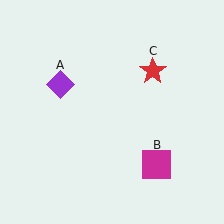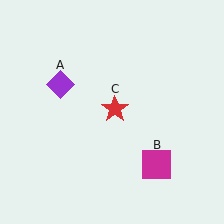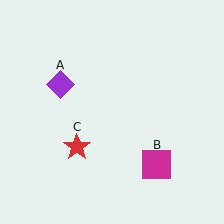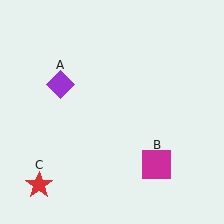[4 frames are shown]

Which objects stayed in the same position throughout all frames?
Purple diamond (object A) and magenta square (object B) remained stationary.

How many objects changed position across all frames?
1 object changed position: red star (object C).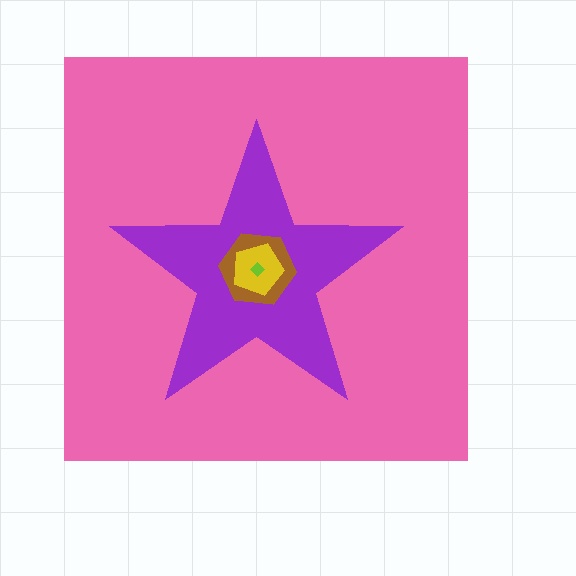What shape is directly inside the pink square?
The purple star.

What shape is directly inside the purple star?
The brown hexagon.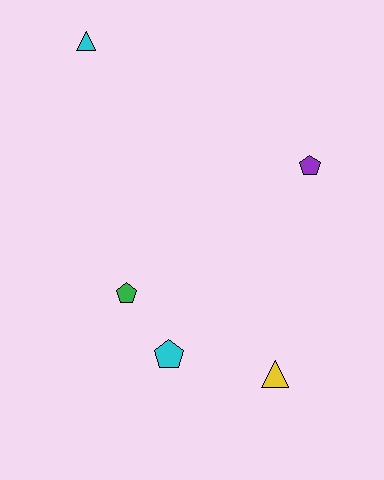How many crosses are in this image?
There are no crosses.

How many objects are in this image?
There are 5 objects.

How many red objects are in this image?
There are no red objects.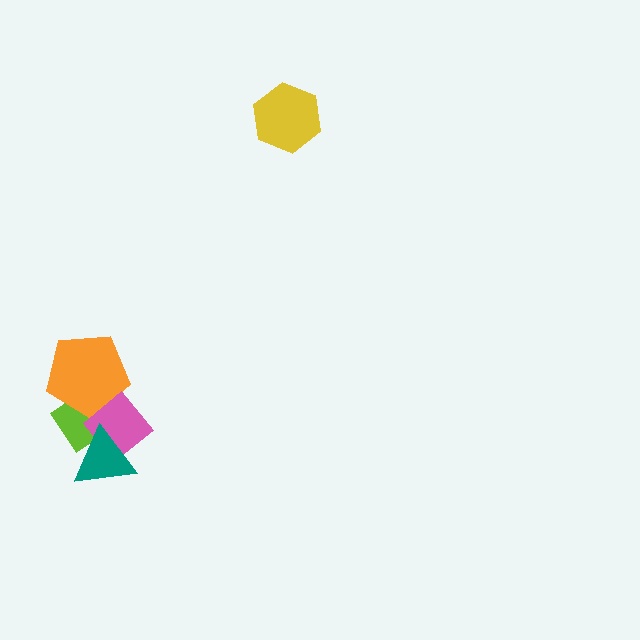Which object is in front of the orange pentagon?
The pink diamond is in front of the orange pentagon.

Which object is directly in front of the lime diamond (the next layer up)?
The orange pentagon is directly in front of the lime diamond.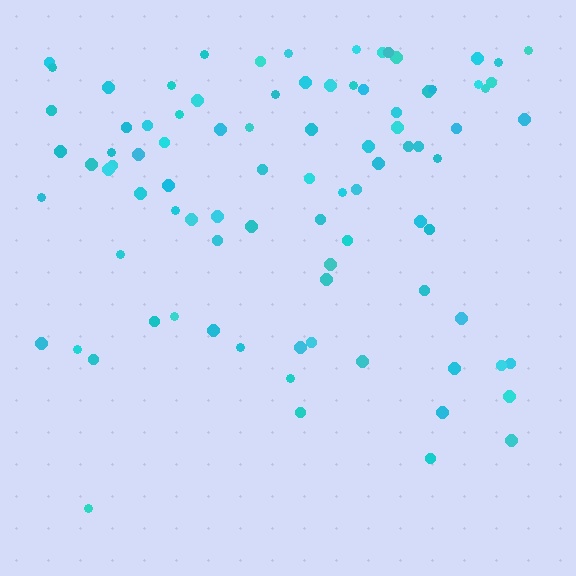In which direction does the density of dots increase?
From bottom to top, with the top side densest.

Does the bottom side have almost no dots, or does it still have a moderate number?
Still a moderate number, just noticeably fewer than the top.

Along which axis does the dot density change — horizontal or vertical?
Vertical.